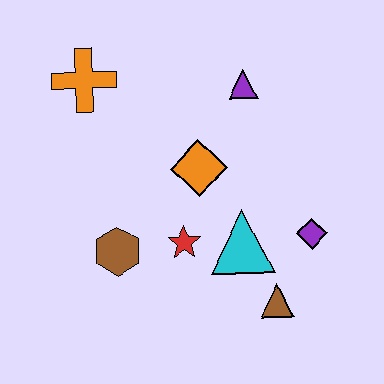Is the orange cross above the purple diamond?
Yes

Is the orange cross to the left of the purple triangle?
Yes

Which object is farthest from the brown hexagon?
The purple triangle is farthest from the brown hexagon.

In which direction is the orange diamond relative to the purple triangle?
The orange diamond is below the purple triangle.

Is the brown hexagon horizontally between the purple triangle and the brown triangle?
No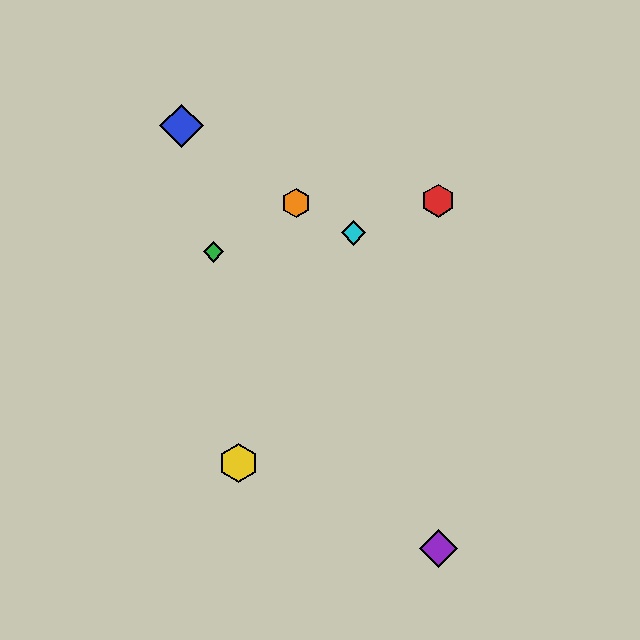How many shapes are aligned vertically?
2 shapes (the red hexagon, the purple diamond) are aligned vertically.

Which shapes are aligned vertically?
The red hexagon, the purple diamond are aligned vertically.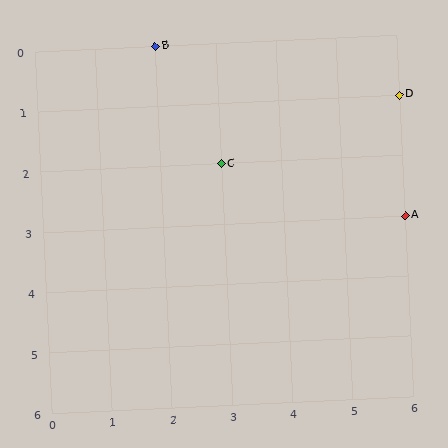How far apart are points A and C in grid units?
Points A and C are 3 columns and 1 row apart (about 3.2 grid units diagonally).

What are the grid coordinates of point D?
Point D is at grid coordinates (6, 1).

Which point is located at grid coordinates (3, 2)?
Point C is at (3, 2).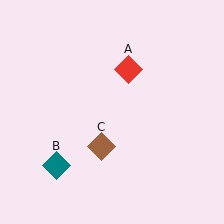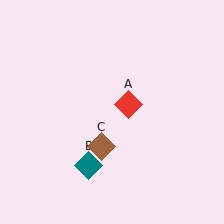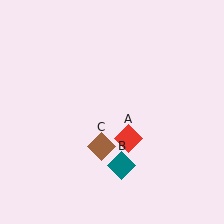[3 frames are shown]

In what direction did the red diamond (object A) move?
The red diamond (object A) moved down.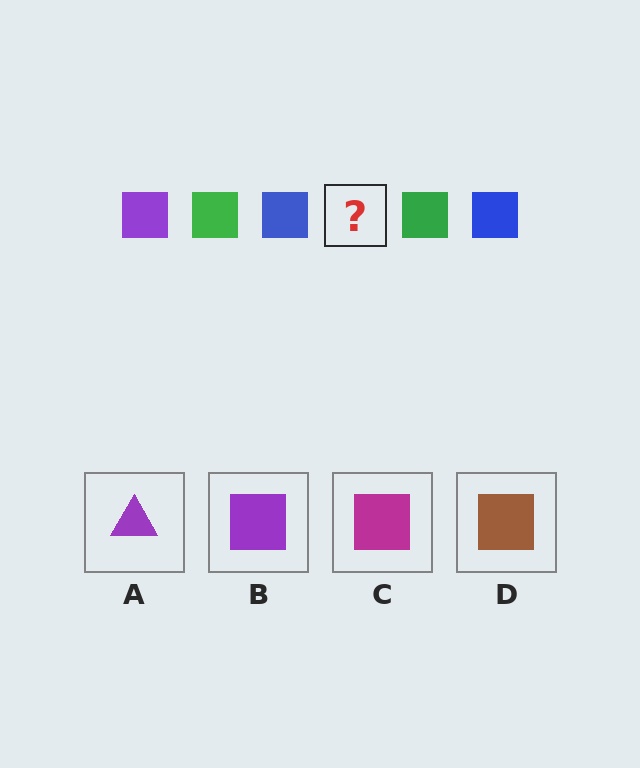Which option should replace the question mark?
Option B.